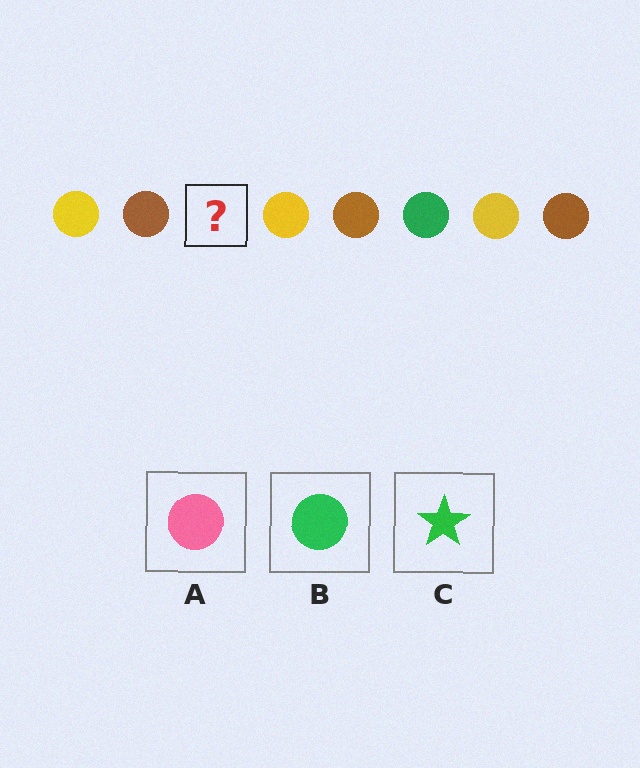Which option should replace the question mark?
Option B.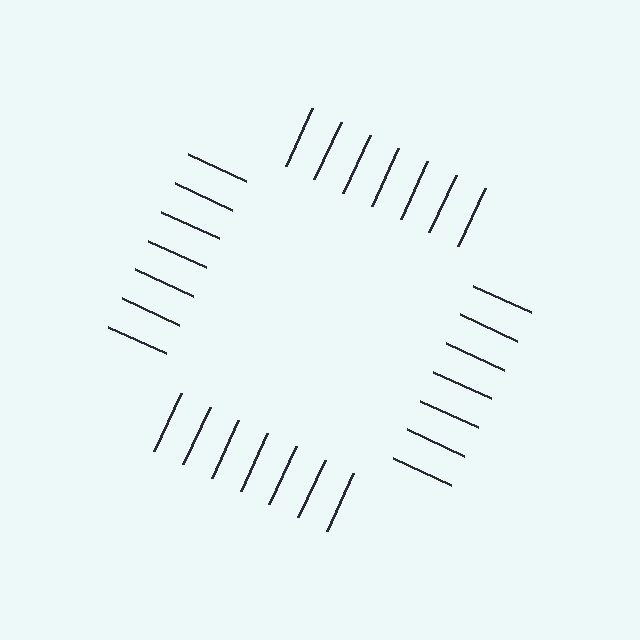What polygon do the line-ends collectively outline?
An illusory square — the line segments terminate on its edges but no continuous stroke is drawn.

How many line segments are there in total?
28 — 7 along each of the 4 edges.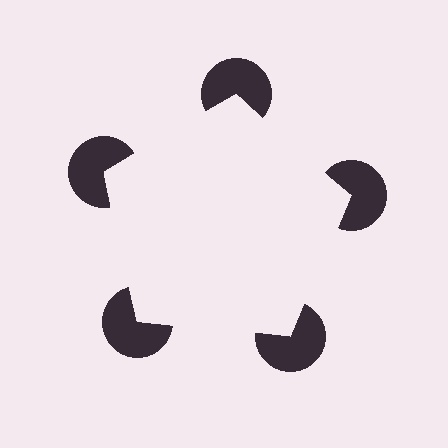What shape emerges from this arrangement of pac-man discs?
An illusory pentagon — its edges are inferred from the aligned wedge cuts in the pac-man discs, not physically drawn.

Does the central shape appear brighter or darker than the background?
It typically appears slightly brighter than the background, even though no actual brightness change is drawn.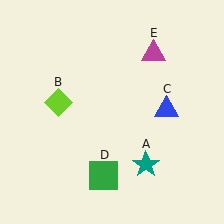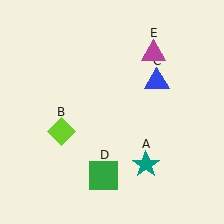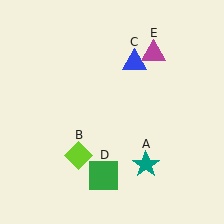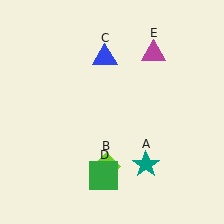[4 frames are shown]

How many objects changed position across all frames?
2 objects changed position: lime diamond (object B), blue triangle (object C).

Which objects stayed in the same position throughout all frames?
Teal star (object A) and green square (object D) and magenta triangle (object E) remained stationary.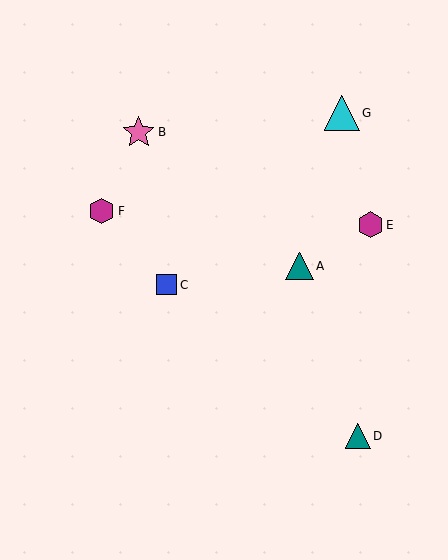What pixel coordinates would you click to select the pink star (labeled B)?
Click at (139, 132) to select the pink star B.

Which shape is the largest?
The cyan triangle (labeled G) is the largest.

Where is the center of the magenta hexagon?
The center of the magenta hexagon is at (370, 225).